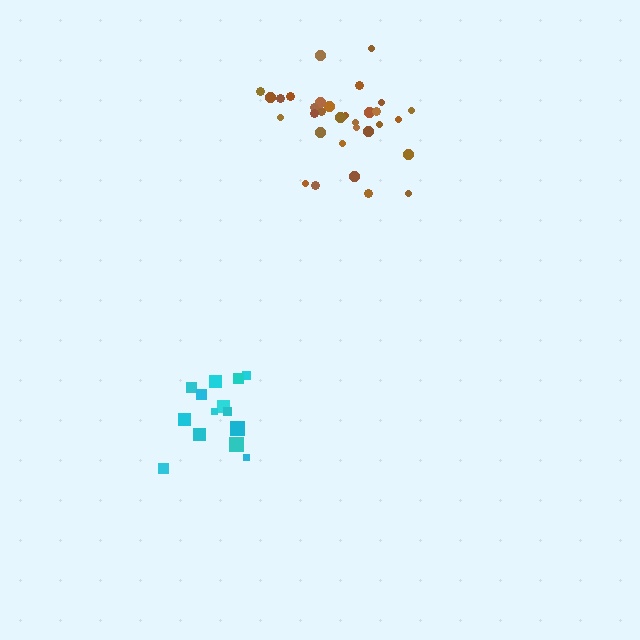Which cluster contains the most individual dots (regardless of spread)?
Brown (33).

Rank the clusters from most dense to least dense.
brown, cyan.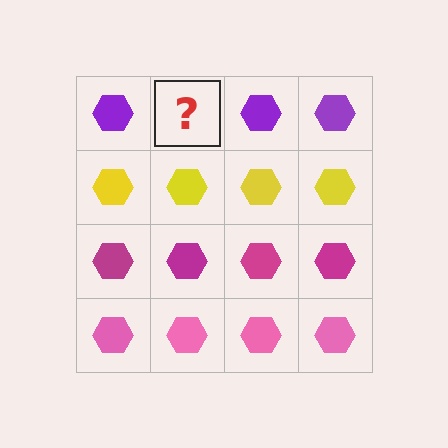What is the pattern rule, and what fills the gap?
The rule is that each row has a consistent color. The gap should be filled with a purple hexagon.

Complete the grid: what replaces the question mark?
The question mark should be replaced with a purple hexagon.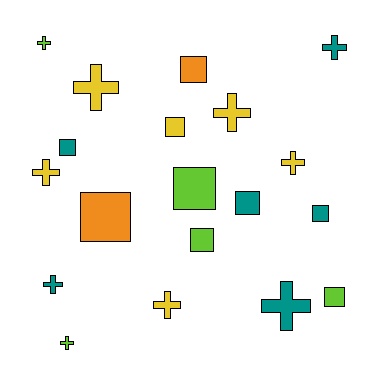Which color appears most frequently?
Teal, with 6 objects.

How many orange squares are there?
There are 2 orange squares.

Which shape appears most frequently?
Cross, with 10 objects.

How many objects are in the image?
There are 19 objects.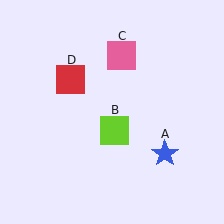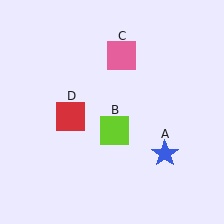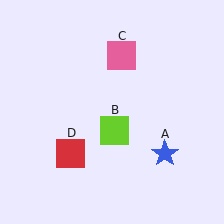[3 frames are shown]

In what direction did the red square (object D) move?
The red square (object D) moved down.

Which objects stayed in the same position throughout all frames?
Blue star (object A) and lime square (object B) and pink square (object C) remained stationary.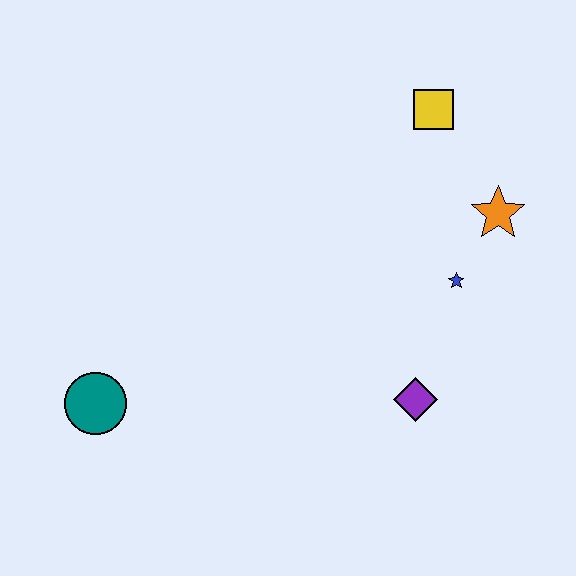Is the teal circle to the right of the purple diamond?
No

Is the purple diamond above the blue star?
No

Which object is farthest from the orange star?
The teal circle is farthest from the orange star.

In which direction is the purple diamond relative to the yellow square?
The purple diamond is below the yellow square.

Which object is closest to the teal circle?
The purple diamond is closest to the teal circle.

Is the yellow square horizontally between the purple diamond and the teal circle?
No